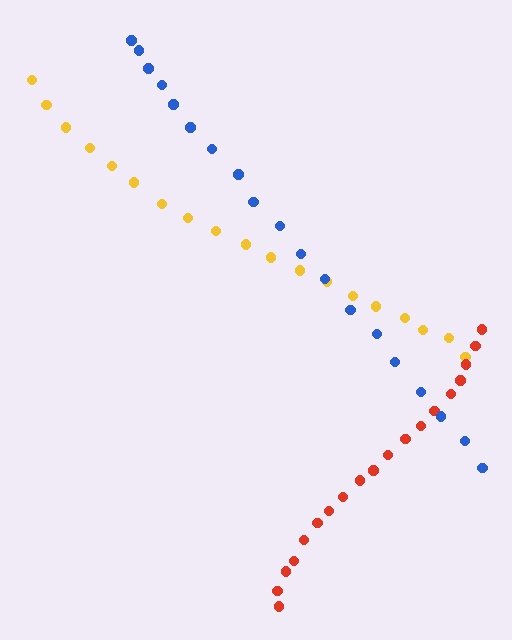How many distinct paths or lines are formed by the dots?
There are 3 distinct paths.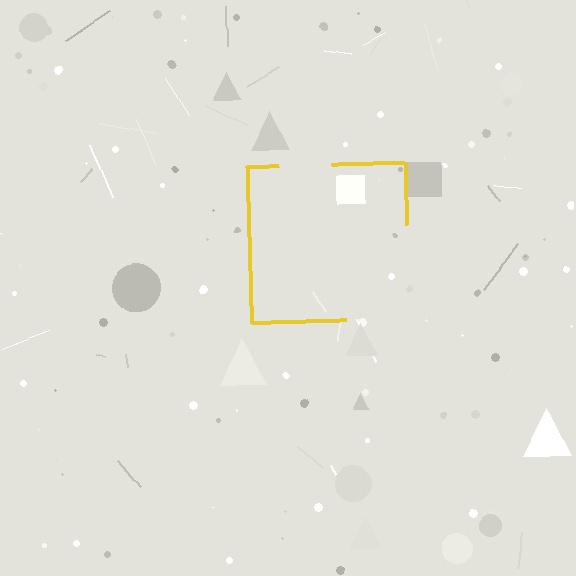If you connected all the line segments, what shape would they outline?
They would outline a square.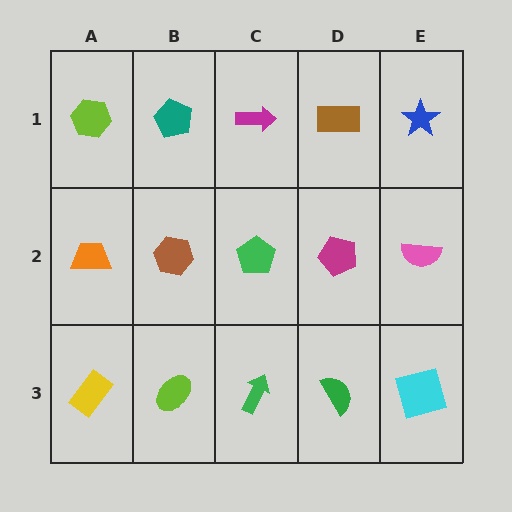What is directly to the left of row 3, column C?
A lime ellipse.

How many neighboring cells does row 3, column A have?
2.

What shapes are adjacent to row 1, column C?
A green pentagon (row 2, column C), a teal pentagon (row 1, column B), a brown rectangle (row 1, column D).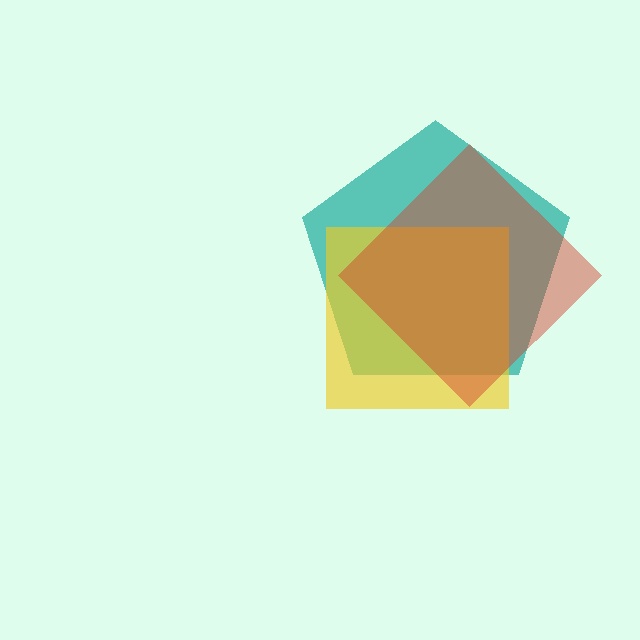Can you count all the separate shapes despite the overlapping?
Yes, there are 3 separate shapes.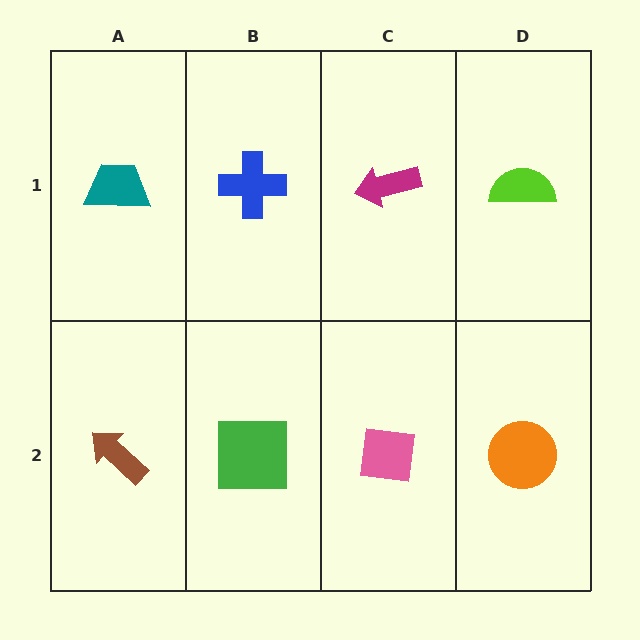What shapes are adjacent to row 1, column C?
A pink square (row 2, column C), a blue cross (row 1, column B), a lime semicircle (row 1, column D).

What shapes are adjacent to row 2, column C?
A magenta arrow (row 1, column C), a green square (row 2, column B), an orange circle (row 2, column D).